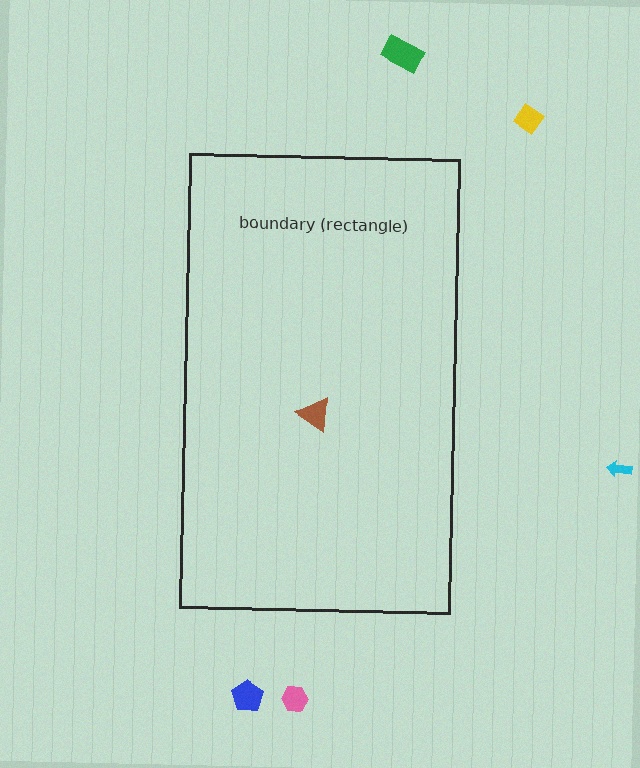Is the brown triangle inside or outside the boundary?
Inside.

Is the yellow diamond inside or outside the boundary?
Outside.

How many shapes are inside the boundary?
1 inside, 5 outside.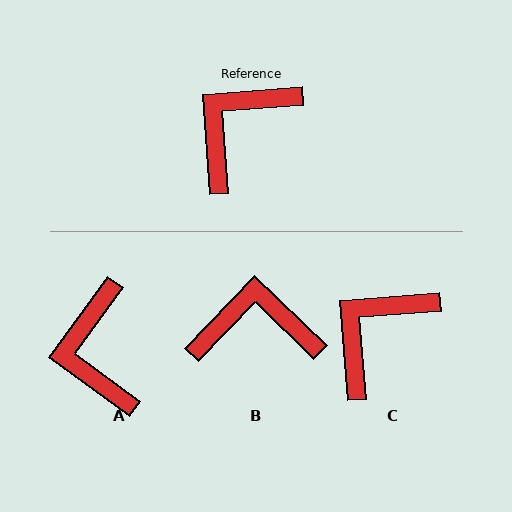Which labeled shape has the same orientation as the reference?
C.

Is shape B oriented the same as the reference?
No, it is off by about 48 degrees.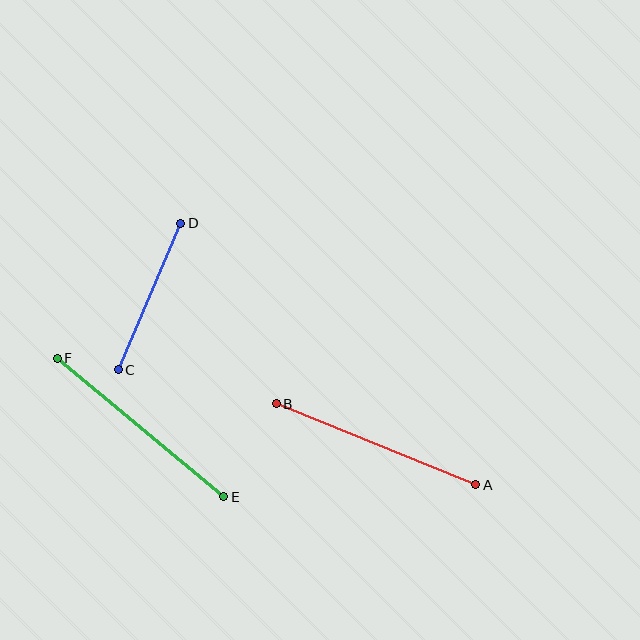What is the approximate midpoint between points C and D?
The midpoint is at approximately (150, 297) pixels.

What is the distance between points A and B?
The distance is approximately 215 pixels.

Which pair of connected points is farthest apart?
Points E and F are farthest apart.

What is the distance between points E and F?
The distance is approximately 217 pixels.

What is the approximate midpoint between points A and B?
The midpoint is at approximately (376, 444) pixels.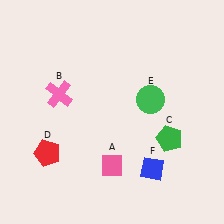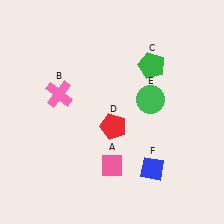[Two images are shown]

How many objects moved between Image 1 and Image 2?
2 objects moved between the two images.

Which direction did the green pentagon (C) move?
The green pentagon (C) moved up.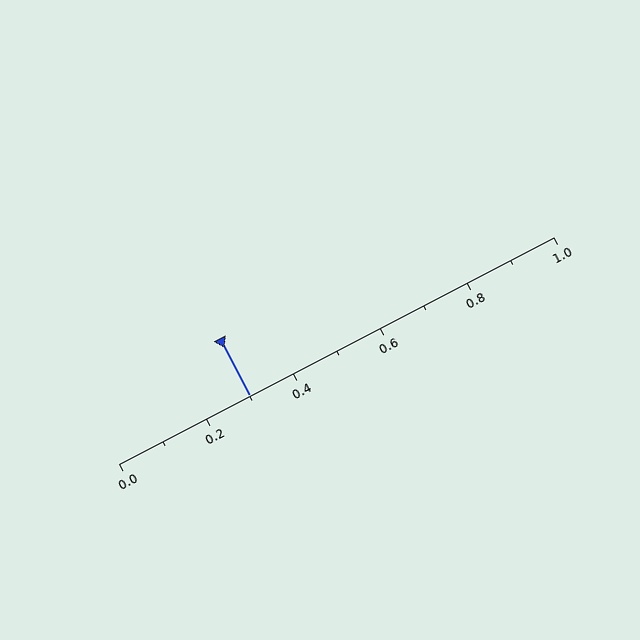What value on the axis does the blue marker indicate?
The marker indicates approximately 0.3.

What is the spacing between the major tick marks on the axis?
The major ticks are spaced 0.2 apart.